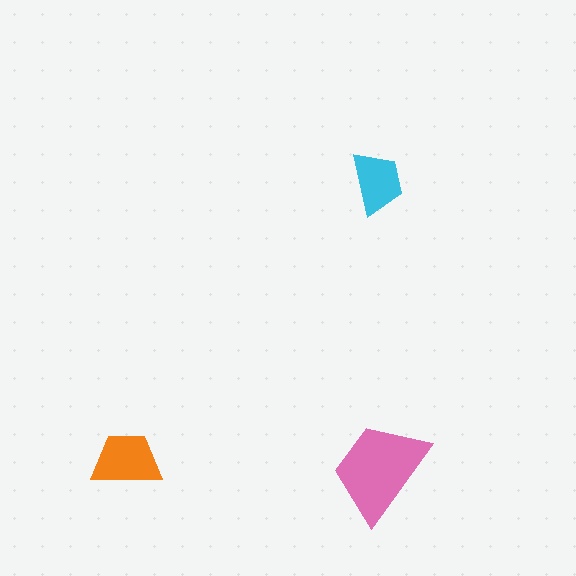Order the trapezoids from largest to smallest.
the pink one, the orange one, the cyan one.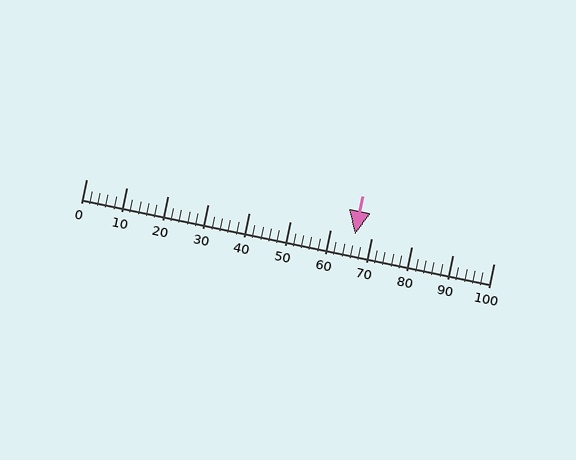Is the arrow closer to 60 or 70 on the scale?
The arrow is closer to 70.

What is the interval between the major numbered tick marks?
The major tick marks are spaced 10 units apart.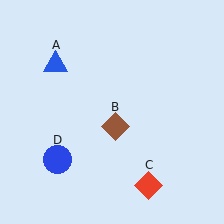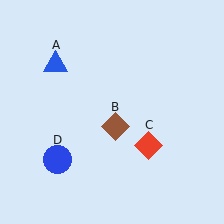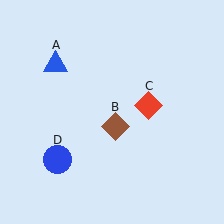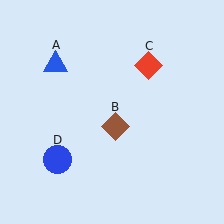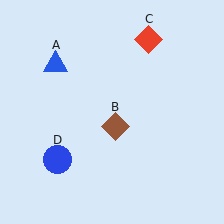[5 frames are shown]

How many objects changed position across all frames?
1 object changed position: red diamond (object C).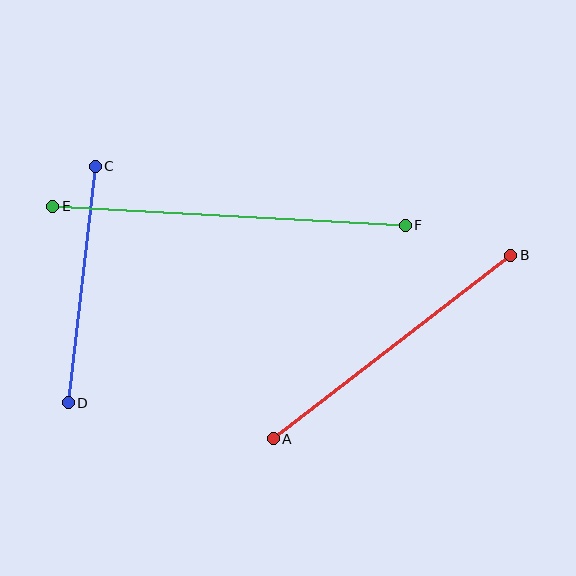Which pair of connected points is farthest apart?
Points E and F are farthest apart.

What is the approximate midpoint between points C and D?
The midpoint is at approximately (82, 285) pixels.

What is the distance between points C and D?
The distance is approximately 238 pixels.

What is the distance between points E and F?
The distance is approximately 353 pixels.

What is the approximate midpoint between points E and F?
The midpoint is at approximately (229, 216) pixels.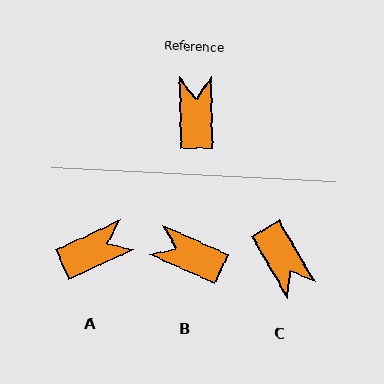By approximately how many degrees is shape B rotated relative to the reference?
Approximately 65 degrees counter-clockwise.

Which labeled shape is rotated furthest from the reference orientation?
C, about 150 degrees away.